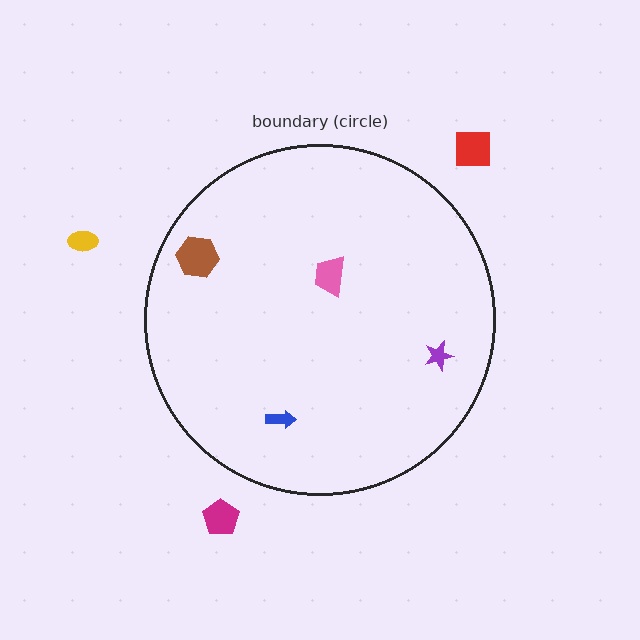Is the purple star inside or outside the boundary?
Inside.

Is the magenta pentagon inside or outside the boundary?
Outside.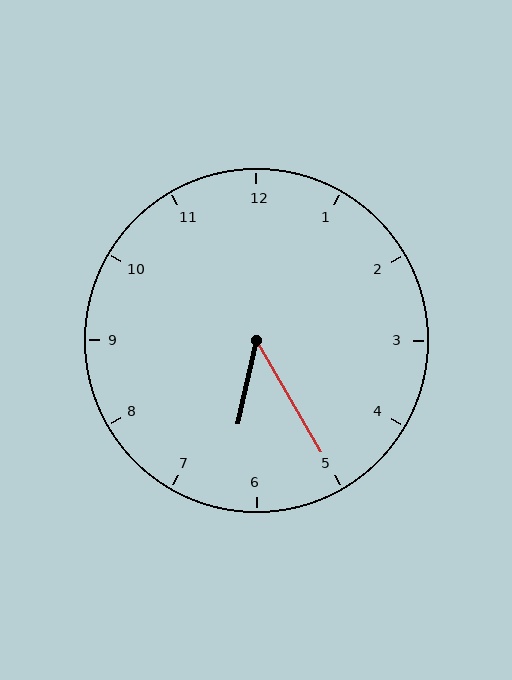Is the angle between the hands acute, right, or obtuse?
It is acute.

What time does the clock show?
6:25.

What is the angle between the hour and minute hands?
Approximately 42 degrees.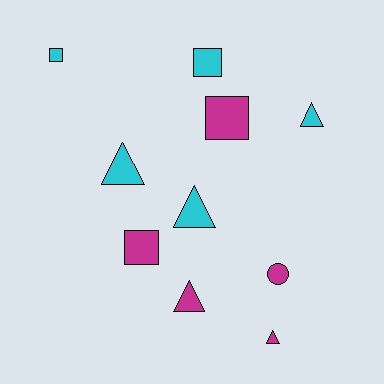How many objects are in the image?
There are 10 objects.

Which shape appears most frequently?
Triangle, with 5 objects.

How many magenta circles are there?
There is 1 magenta circle.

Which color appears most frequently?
Magenta, with 5 objects.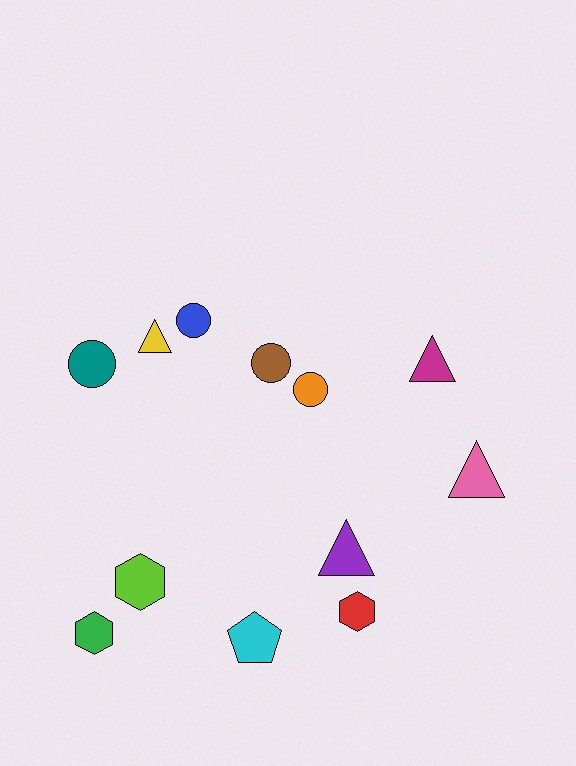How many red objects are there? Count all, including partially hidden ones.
There is 1 red object.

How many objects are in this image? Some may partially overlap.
There are 12 objects.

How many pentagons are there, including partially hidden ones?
There is 1 pentagon.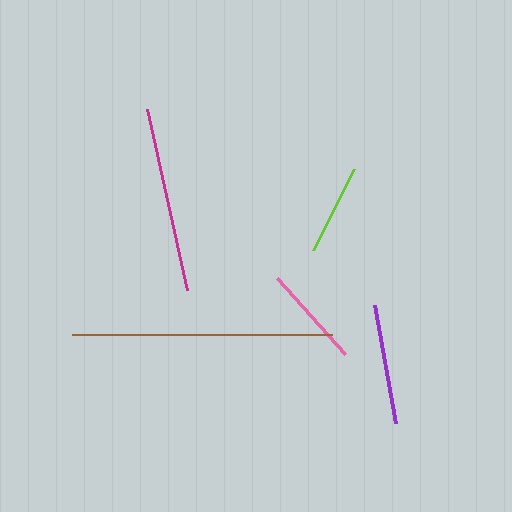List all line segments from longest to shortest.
From longest to shortest: brown, magenta, purple, pink, lime.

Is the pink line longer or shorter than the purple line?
The purple line is longer than the pink line.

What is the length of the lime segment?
The lime segment is approximately 91 pixels long.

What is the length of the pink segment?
The pink segment is approximately 103 pixels long.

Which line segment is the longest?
The brown line is the longest at approximately 260 pixels.